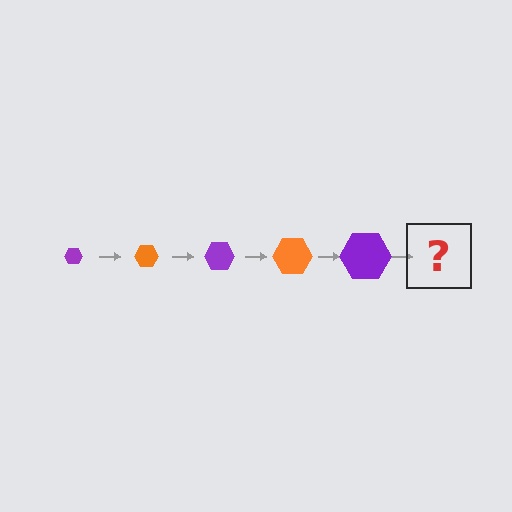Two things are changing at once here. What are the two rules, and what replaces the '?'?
The two rules are that the hexagon grows larger each step and the color cycles through purple and orange. The '?' should be an orange hexagon, larger than the previous one.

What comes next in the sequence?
The next element should be an orange hexagon, larger than the previous one.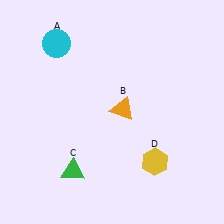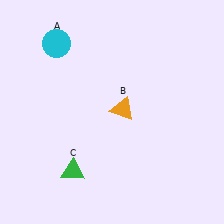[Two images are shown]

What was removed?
The yellow hexagon (D) was removed in Image 2.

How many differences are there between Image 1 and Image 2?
There is 1 difference between the two images.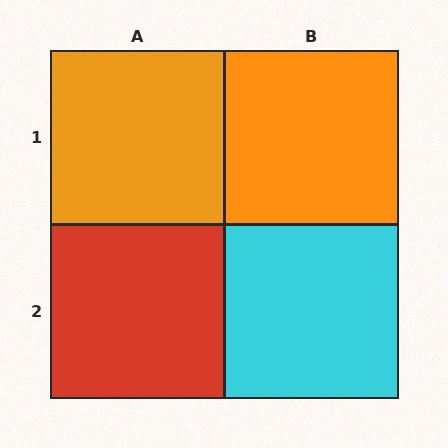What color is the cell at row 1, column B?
Orange.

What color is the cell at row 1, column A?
Orange.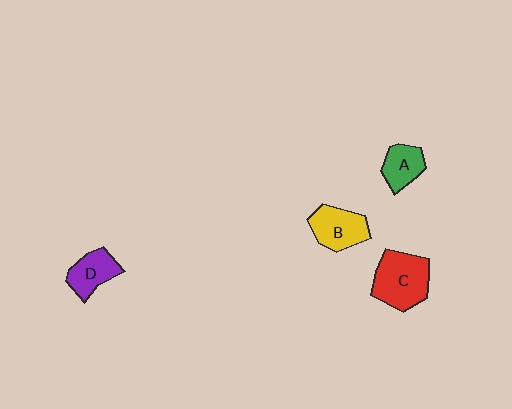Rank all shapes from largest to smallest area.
From largest to smallest: C (red), B (yellow), D (purple), A (green).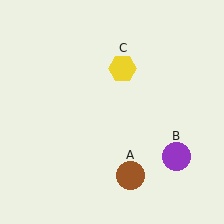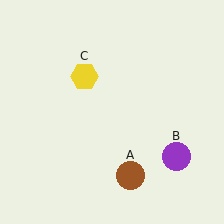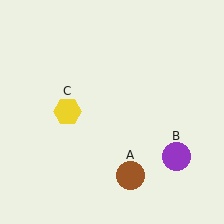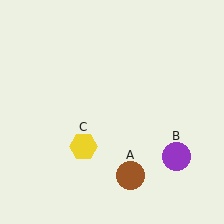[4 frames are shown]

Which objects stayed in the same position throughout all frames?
Brown circle (object A) and purple circle (object B) remained stationary.